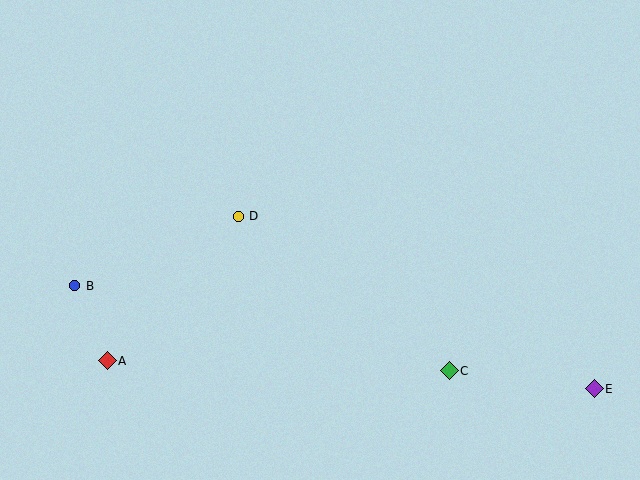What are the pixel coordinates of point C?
Point C is at (449, 371).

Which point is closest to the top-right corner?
Point E is closest to the top-right corner.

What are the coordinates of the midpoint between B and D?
The midpoint between B and D is at (156, 251).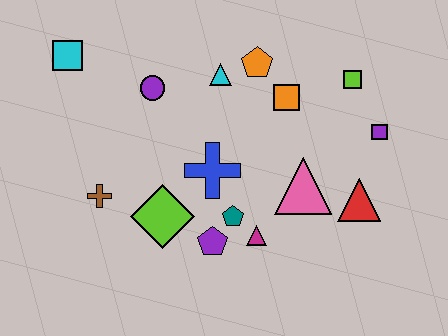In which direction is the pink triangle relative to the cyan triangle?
The pink triangle is below the cyan triangle.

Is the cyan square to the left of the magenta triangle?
Yes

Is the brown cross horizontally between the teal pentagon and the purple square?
No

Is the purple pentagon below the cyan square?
Yes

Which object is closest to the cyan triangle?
The orange pentagon is closest to the cyan triangle.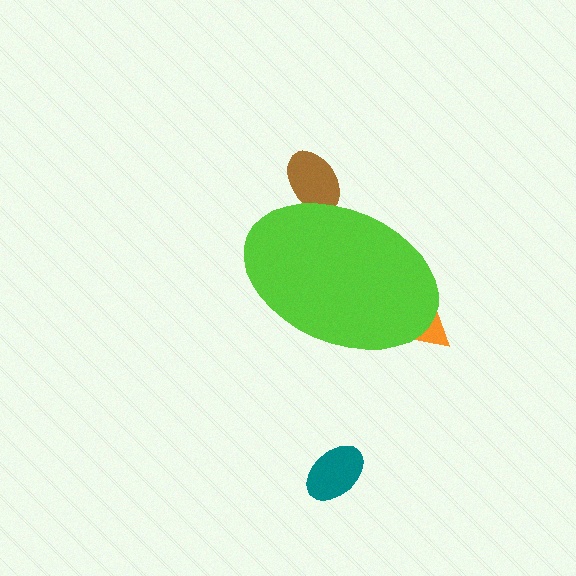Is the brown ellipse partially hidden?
Yes, the brown ellipse is partially hidden behind the lime ellipse.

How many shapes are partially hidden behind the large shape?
2 shapes are partially hidden.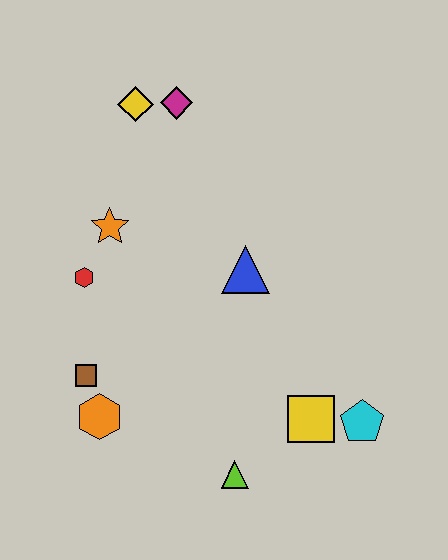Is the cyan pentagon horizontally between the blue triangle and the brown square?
No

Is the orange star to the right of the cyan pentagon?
No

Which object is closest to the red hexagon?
The orange star is closest to the red hexagon.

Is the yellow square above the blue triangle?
No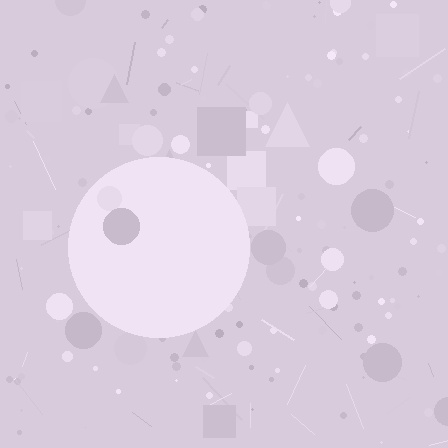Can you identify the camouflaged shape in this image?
The camouflaged shape is a circle.